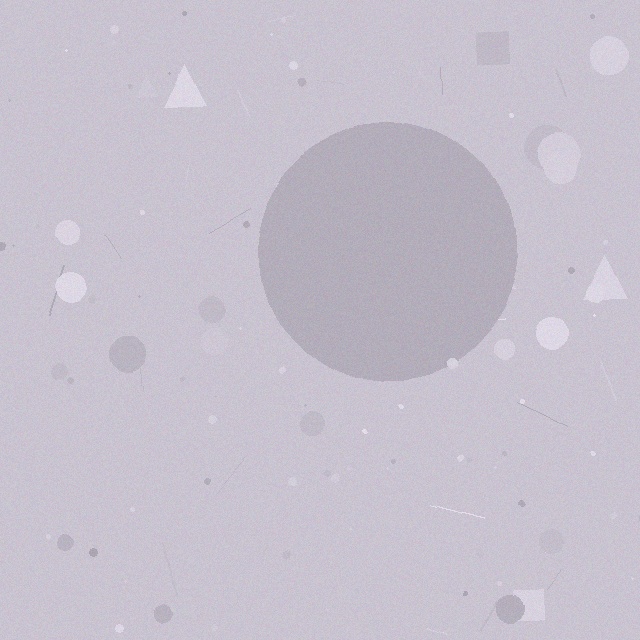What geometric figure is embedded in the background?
A circle is embedded in the background.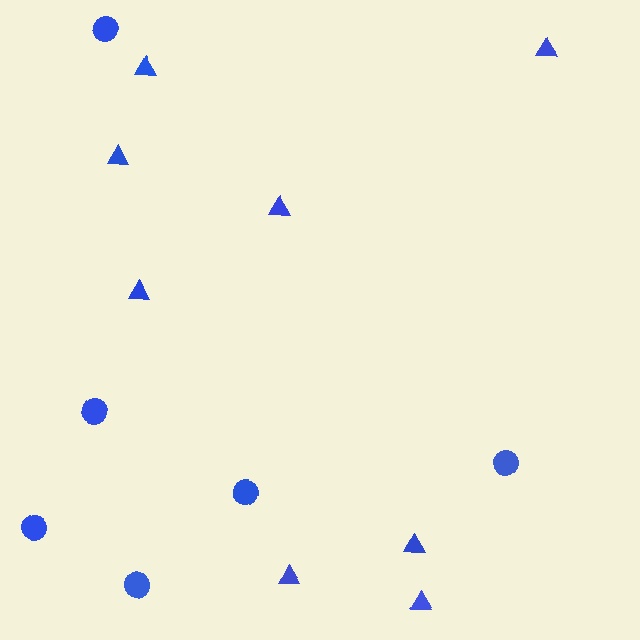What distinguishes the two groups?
There are 2 groups: one group of triangles (8) and one group of circles (6).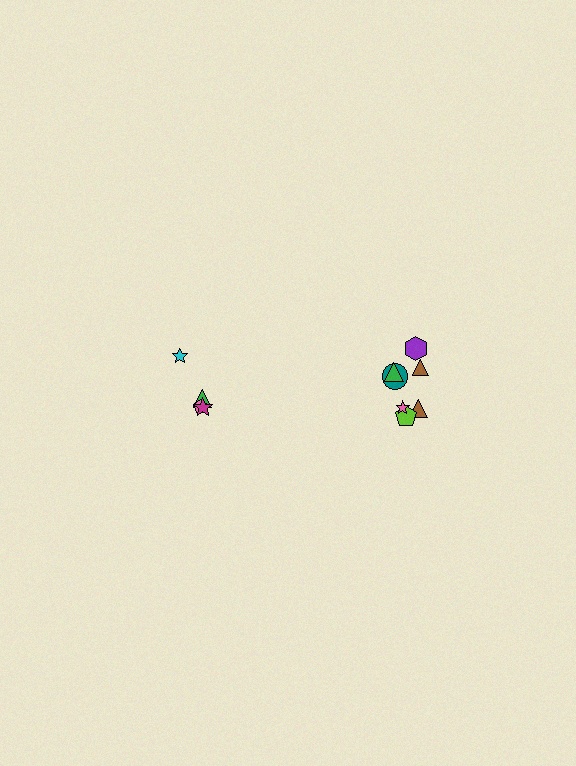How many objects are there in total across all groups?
There are 11 objects.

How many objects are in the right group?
There are 7 objects.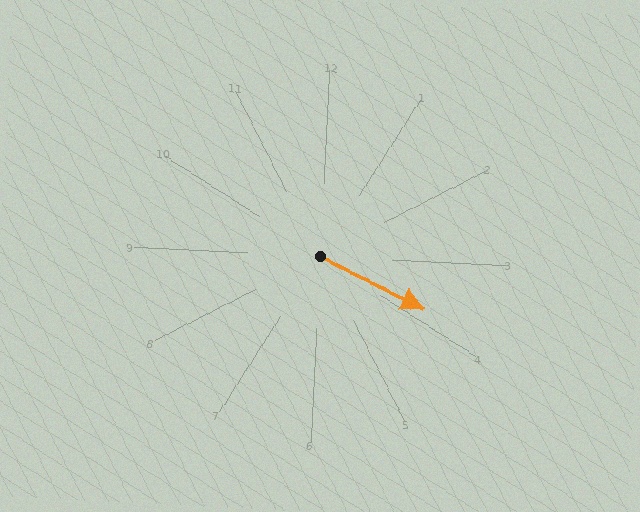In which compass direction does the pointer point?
Southeast.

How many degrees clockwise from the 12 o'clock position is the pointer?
Approximately 114 degrees.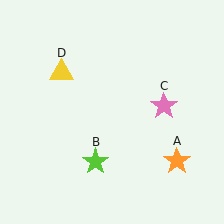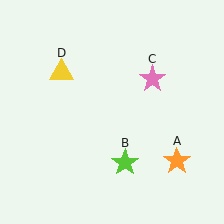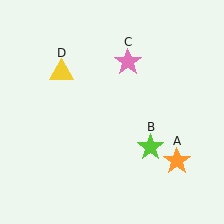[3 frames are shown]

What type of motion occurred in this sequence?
The lime star (object B), pink star (object C) rotated counterclockwise around the center of the scene.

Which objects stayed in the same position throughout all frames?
Orange star (object A) and yellow triangle (object D) remained stationary.